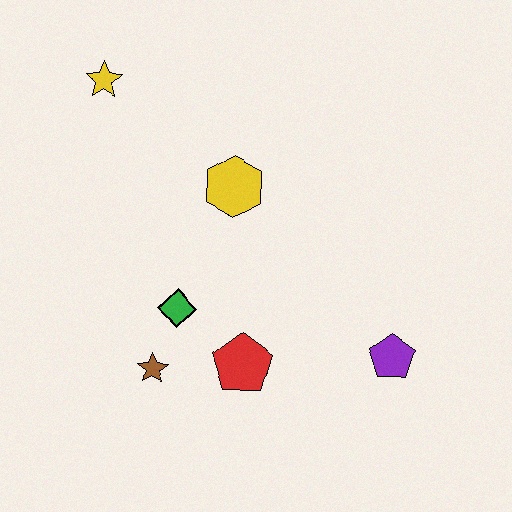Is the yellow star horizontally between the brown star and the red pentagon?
No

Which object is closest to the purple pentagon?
The red pentagon is closest to the purple pentagon.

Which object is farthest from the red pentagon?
The yellow star is farthest from the red pentagon.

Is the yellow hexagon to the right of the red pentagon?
No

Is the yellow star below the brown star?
No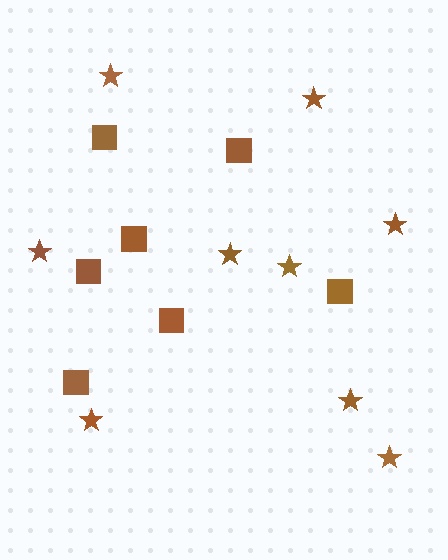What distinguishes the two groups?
There are 2 groups: one group of stars (9) and one group of squares (7).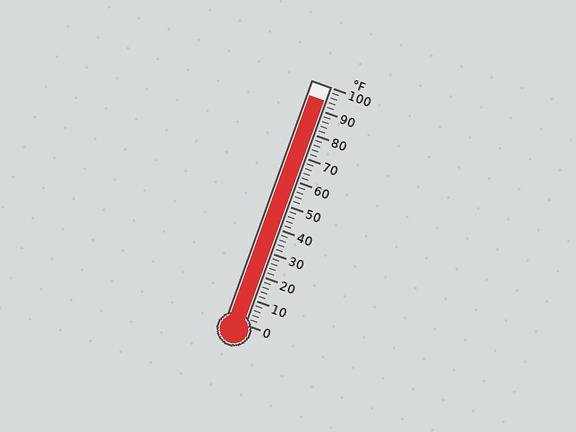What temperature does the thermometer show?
The thermometer shows approximately 94°F.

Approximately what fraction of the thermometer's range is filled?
The thermometer is filled to approximately 95% of its range.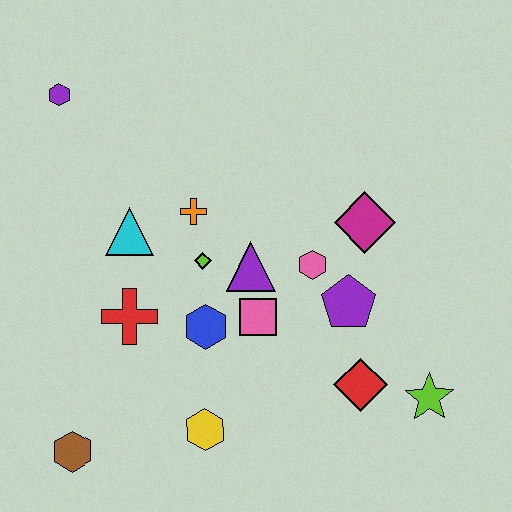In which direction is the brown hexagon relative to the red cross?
The brown hexagon is below the red cross.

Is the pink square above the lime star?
Yes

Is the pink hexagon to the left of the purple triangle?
No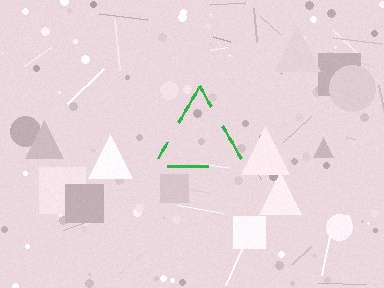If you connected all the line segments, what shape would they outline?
They would outline a triangle.